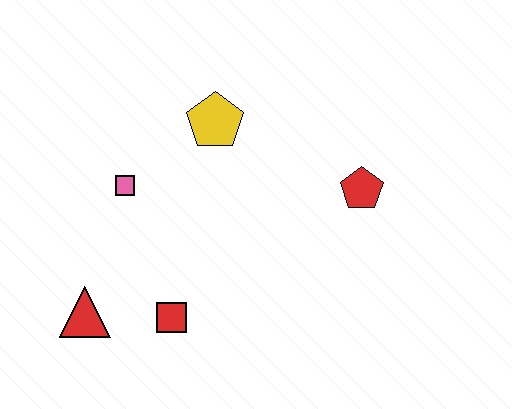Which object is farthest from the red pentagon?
The red triangle is farthest from the red pentagon.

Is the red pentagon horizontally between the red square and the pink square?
No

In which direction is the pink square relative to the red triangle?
The pink square is above the red triangle.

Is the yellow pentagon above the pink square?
Yes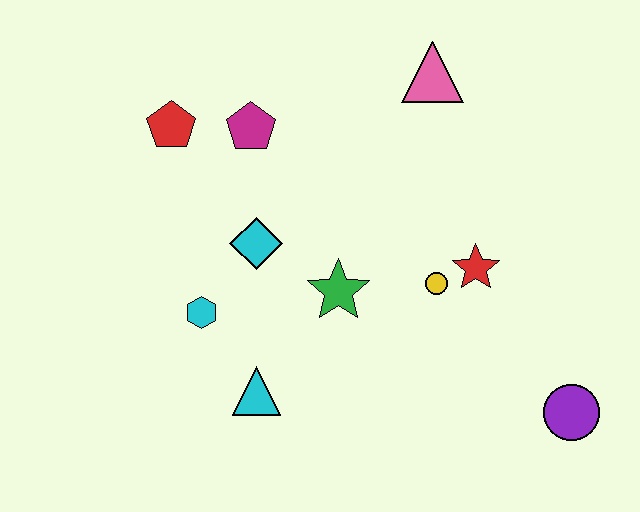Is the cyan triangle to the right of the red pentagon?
Yes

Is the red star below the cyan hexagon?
No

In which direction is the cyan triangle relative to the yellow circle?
The cyan triangle is to the left of the yellow circle.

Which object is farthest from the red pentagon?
The purple circle is farthest from the red pentagon.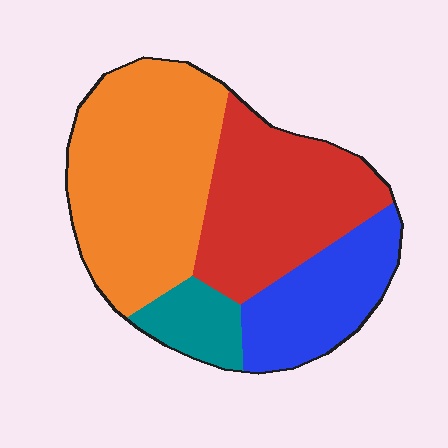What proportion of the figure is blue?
Blue takes up about one fifth (1/5) of the figure.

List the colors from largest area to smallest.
From largest to smallest: orange, red, blue, teal.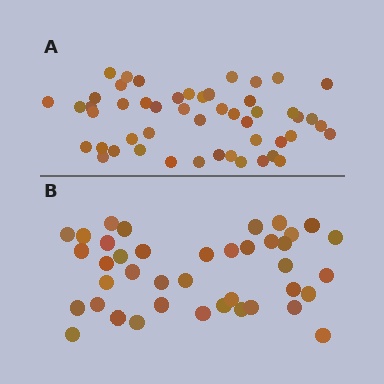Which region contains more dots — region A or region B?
Region A (the top region) has more dots.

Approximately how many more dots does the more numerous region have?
Region A has roughly 10 or so more dots than region B.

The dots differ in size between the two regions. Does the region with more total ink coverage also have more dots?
No. Region B has more total ink coverage because its dots are larger, but region A actually contains more individual dots. Total area can be misleading — the number of items is what matters here.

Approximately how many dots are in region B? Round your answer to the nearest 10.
About 40 dots.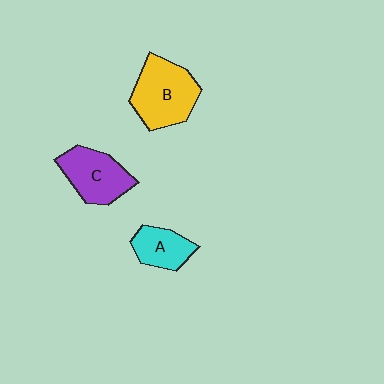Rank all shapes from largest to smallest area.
From largest to smallest: B (yellow), C (purple), A (cyan).